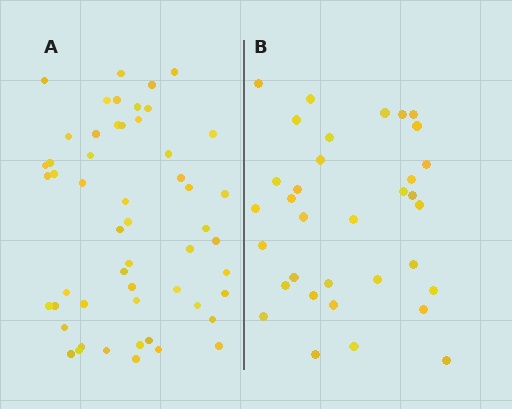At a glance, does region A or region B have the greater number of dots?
Region A (the left region) has more dots.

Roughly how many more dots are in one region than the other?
Region A has approximately 20 more dots than region B.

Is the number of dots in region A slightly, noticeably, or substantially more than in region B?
Region A has substantially more. The ratio is roughly 1.6 to 1.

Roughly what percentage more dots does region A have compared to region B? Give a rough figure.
About 55% more.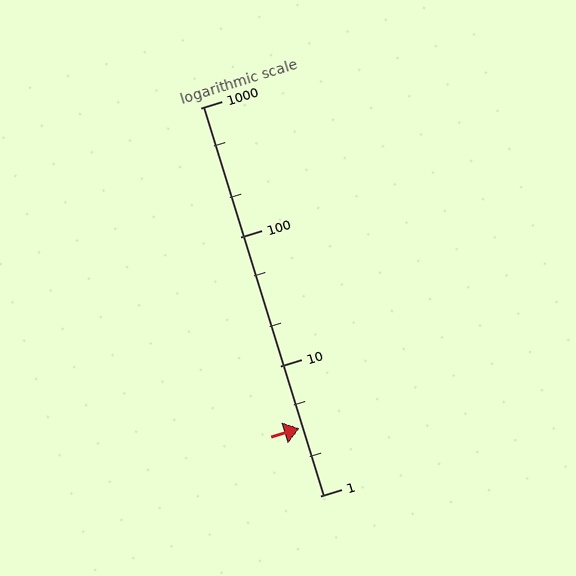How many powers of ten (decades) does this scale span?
The scale spans 3 decades, from 1 to 1000.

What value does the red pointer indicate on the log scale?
The pointer indicates approximately 3.3.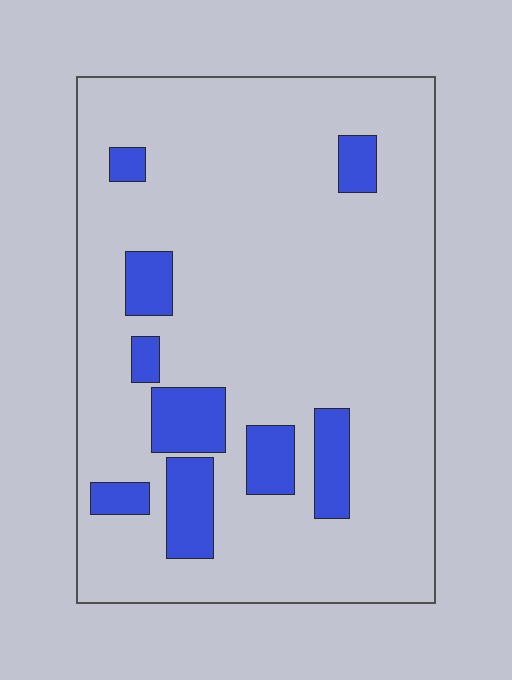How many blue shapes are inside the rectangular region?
9.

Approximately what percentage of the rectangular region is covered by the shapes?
Approximately 15%.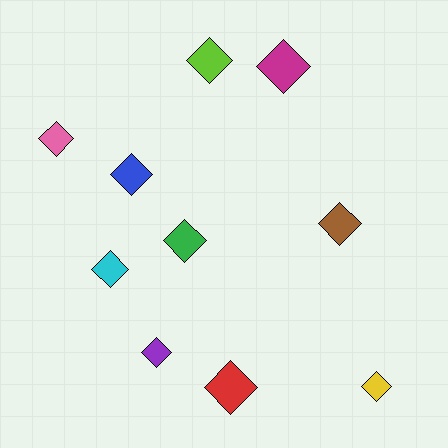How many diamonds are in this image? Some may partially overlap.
There are 10 diamonds.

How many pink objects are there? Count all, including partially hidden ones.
There is 1 pink object.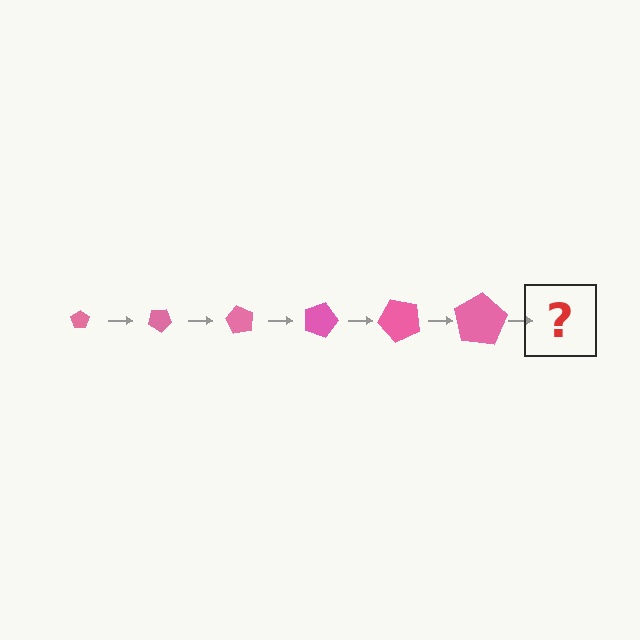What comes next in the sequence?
The next element should be a pentagon, larger than the previous one and rotated 180 degrees from the start.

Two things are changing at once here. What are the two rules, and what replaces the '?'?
The two rules are that the pentagon grows larger each step and it rotates 30 degrees each step. The '?' should be a pentagon, larger than the previous one and rotated 180 degrees from the start.